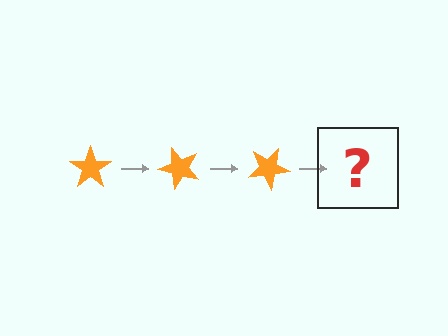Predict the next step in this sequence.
The next step is an orange star rotated 150 degrees.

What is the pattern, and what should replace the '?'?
The pattern is that the star rotates 50 degrees each step. The '?' should be an orange star rotated 150 degrees.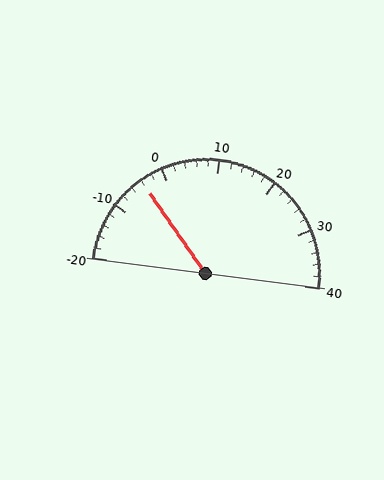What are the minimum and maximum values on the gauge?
The gauge ranges from -20 to 40.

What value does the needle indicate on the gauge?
The needle indicates approximately -4.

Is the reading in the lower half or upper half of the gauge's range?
The reading is in the lower half of the range (-20 to 40).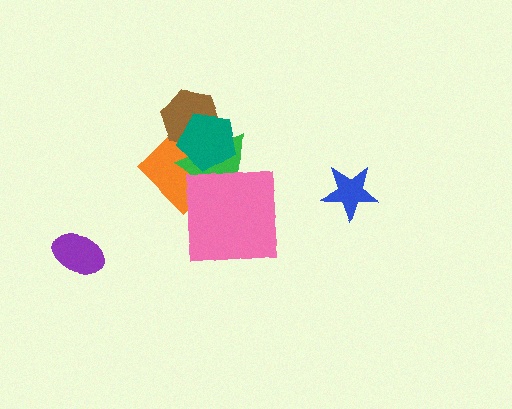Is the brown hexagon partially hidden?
Yes, it is partially covered by another shape.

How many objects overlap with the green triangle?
4 objects overlap with the green triangle.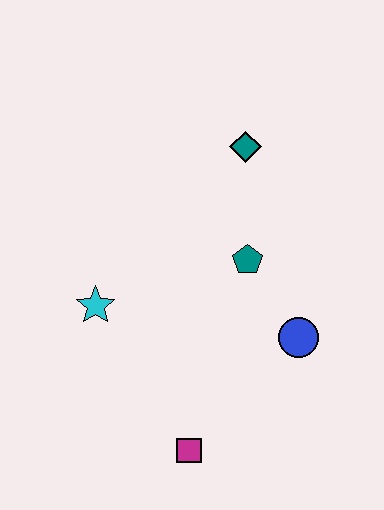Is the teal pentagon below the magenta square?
No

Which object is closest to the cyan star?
The teal pentagon is closest to the cyan star.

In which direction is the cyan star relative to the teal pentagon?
The cyan star is to the left of the teal pentagon.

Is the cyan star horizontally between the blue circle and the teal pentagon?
No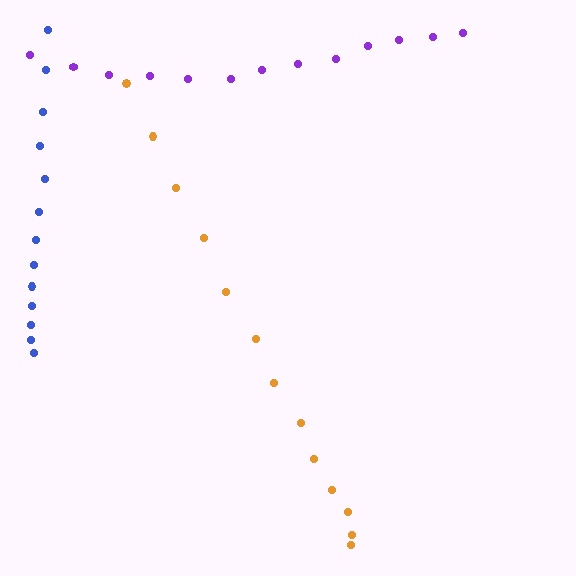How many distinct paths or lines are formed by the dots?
There are 3 distinct paths.